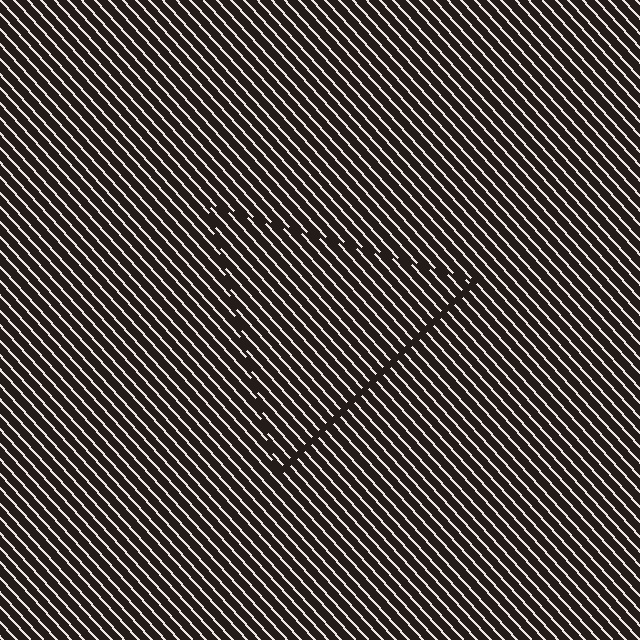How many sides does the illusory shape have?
3 sides — the line-ends trace a triangle.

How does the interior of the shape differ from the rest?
The interior of the shape contains the same grating, shifted by half a period — the contour is defined by the phase discontinuity where line-ends from the inner and outer gratings abut.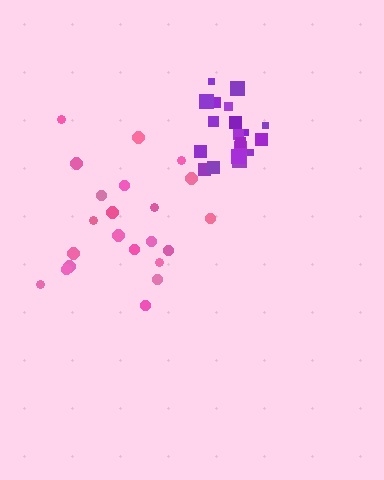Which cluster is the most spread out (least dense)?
Pink.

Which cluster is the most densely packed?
Purple.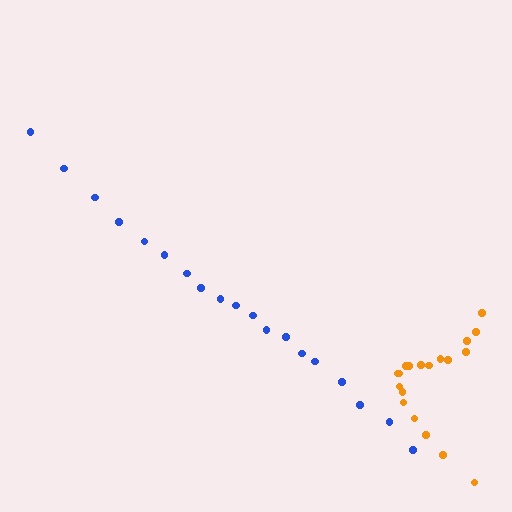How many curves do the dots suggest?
There are 2 distinct paths.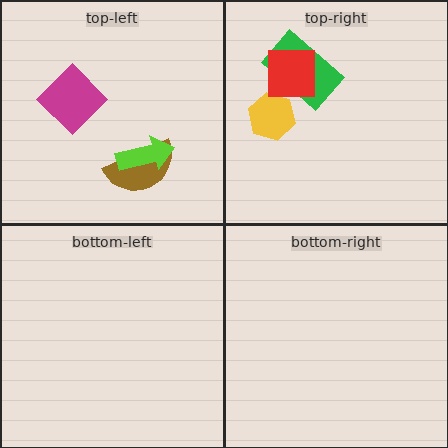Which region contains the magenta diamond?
The top-left region.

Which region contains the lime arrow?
The top-left region.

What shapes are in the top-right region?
The green rectangle, the yellow hexagon, the red square.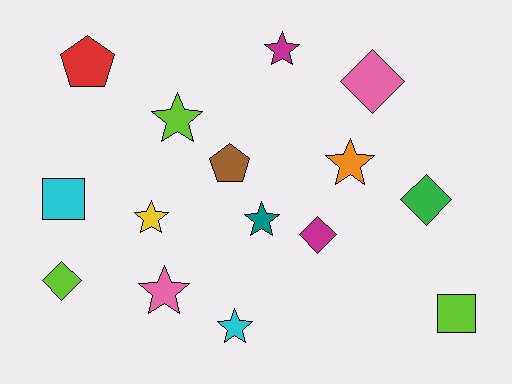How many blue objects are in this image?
There are no blue objects.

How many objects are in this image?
There are 15 objects.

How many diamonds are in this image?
There are 4 diamonds.